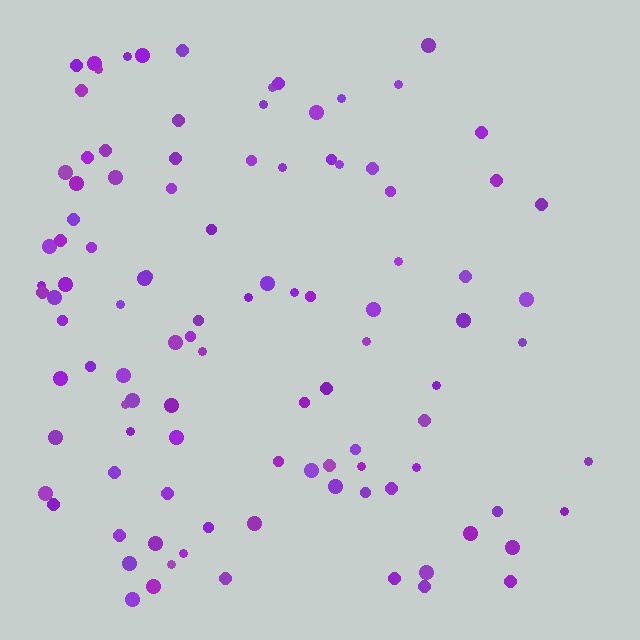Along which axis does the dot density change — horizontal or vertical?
Horizontal.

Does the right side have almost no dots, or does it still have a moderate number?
Still a moderate number, just noticeably fewer than the left.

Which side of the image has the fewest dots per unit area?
The right.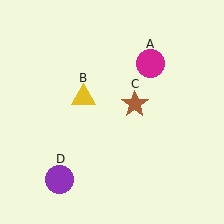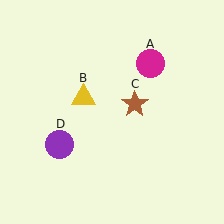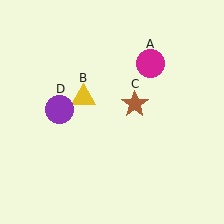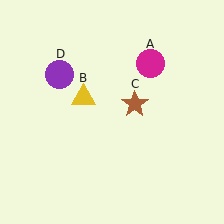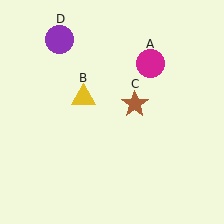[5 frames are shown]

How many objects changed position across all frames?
1 object changed position: purple circle (object D).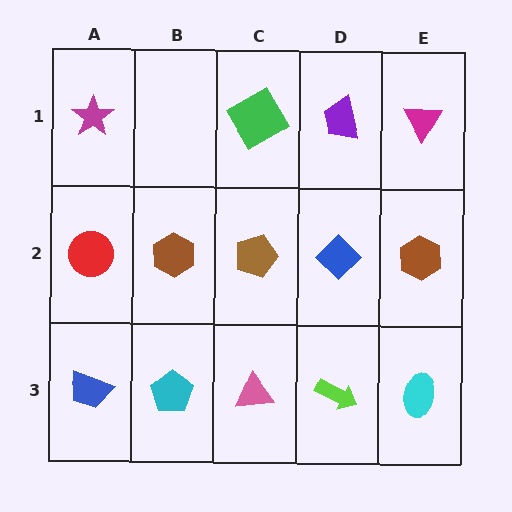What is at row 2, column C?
A brown pentagon.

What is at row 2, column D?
A blue diamond.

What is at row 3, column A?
A blue trapezoid.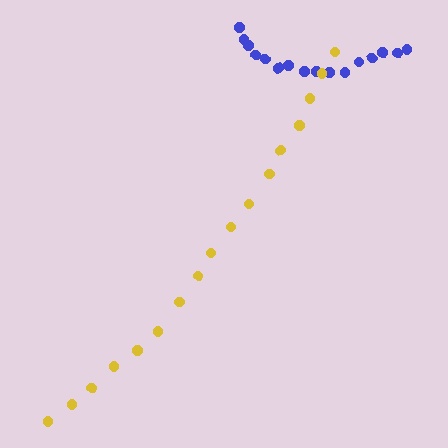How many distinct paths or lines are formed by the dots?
There are 2 distinct paths.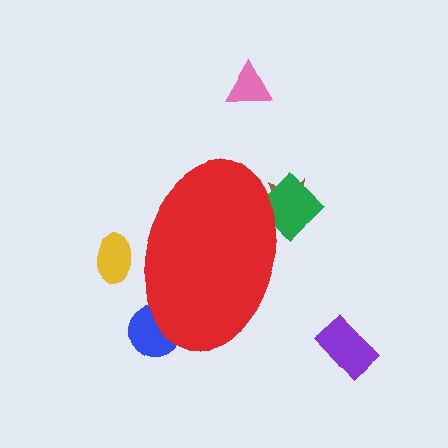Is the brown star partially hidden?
Yes, the brown star is partially hidden behind the red ellipse.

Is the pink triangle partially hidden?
No, the pink triangle is fully visible.